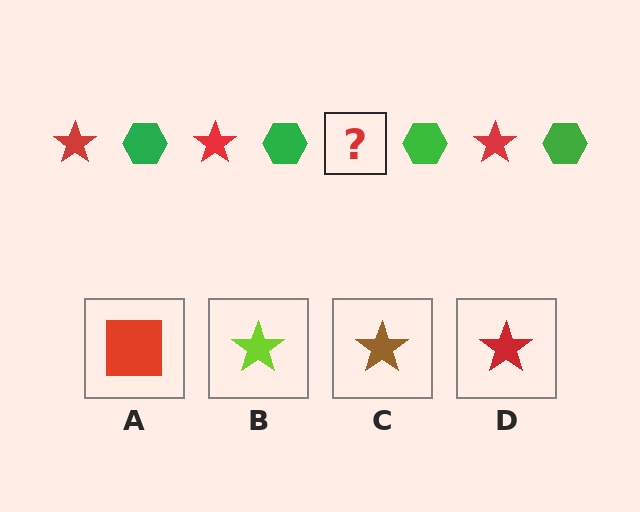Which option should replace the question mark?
Option D.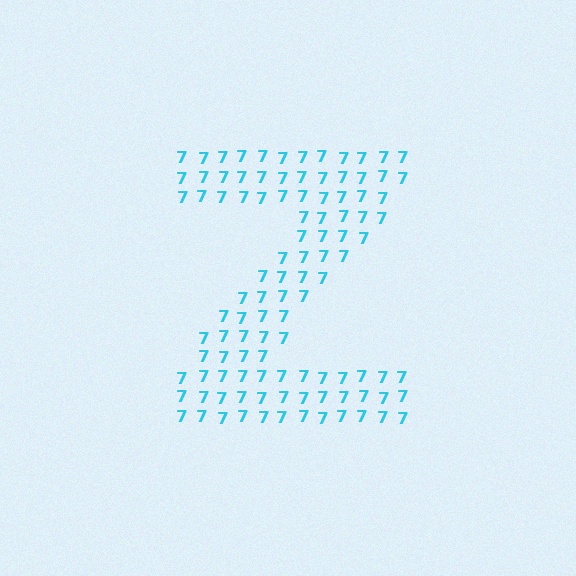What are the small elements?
The small elements are digit 7's.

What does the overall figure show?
The overall figure shows the letter Z.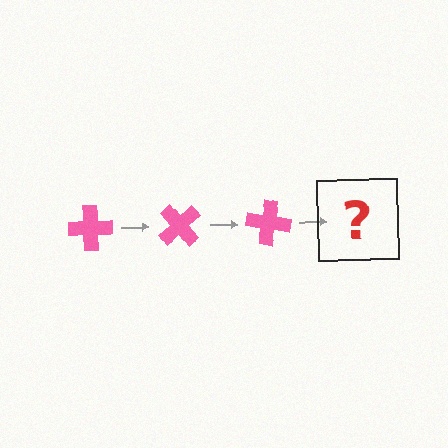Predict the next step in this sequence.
The next step is a pink cross rotated 150 degrees.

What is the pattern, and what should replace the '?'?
The pattern is that the cross rotates 50 degrees each step. The '?' should be a pink cross rotated 150 degrees.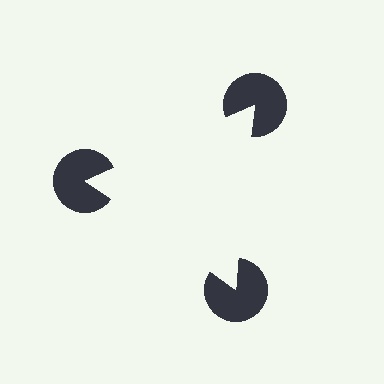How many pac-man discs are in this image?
There are 3 — one at each vertex of the illusory triangle.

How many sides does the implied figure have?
3 sides.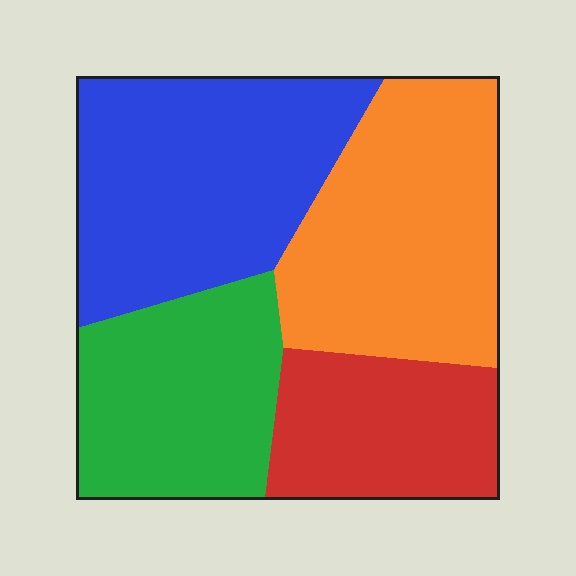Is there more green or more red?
Green.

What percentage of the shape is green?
Green takes up about one fifth (1/5) of the shape.